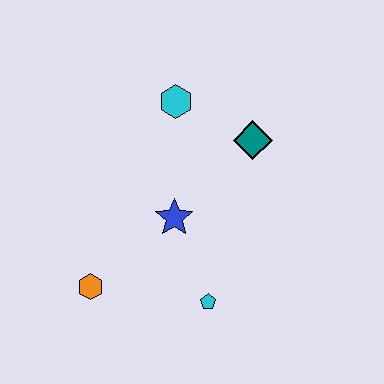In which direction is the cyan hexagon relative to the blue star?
The cyan hexagon is above the blue star.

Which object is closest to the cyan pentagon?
The blue star is closest to the cyan pentagon.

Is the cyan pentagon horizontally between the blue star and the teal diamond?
Yes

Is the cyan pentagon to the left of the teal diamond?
Yes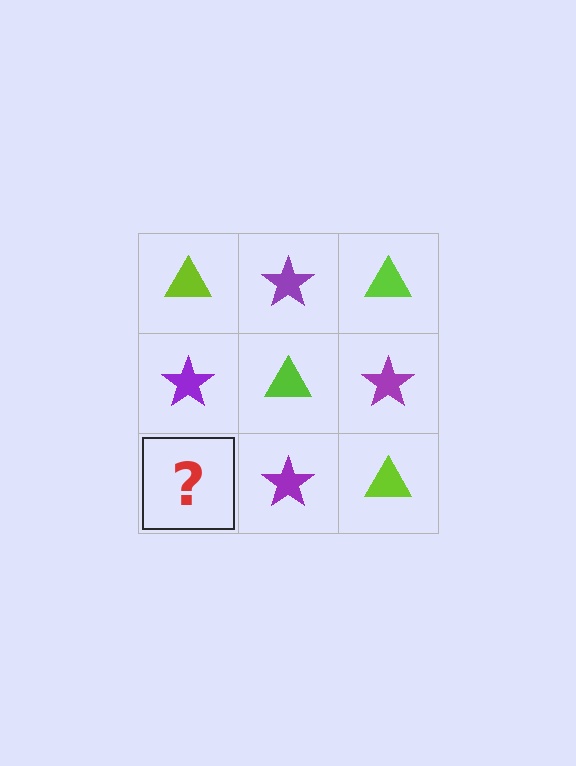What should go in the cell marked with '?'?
The missing cell should contain a lime triangle.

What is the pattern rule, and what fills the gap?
The rule is that it alternates lime triangle and purple star in a checkerboard pattern. The gap should be filled with a lime triangle.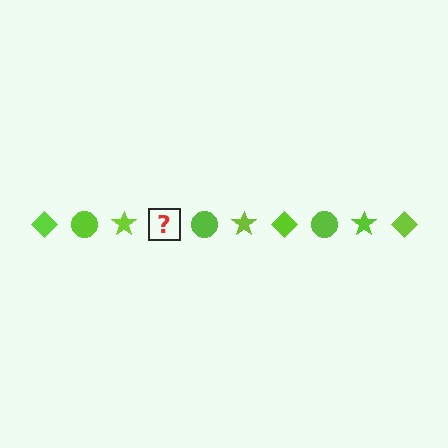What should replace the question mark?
The question mark should be replaced with a lime diamond.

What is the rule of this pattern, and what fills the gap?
The rule is that the pattern cycles through diamond, circle, star shapes in lime. The gap should be filled with a lime diamond.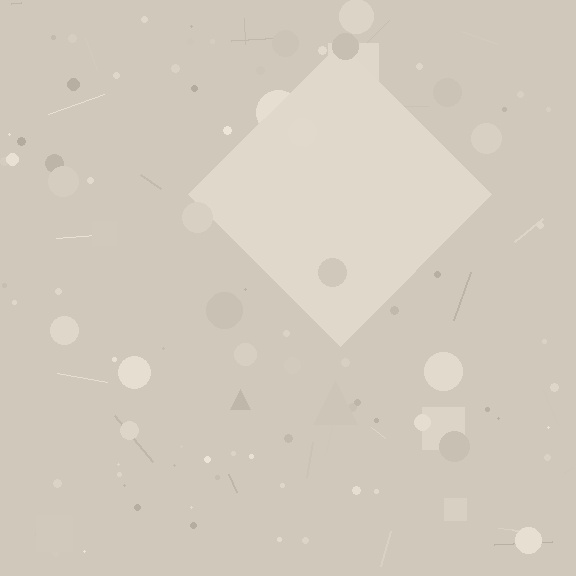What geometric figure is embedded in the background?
A diamond is embedded in the background.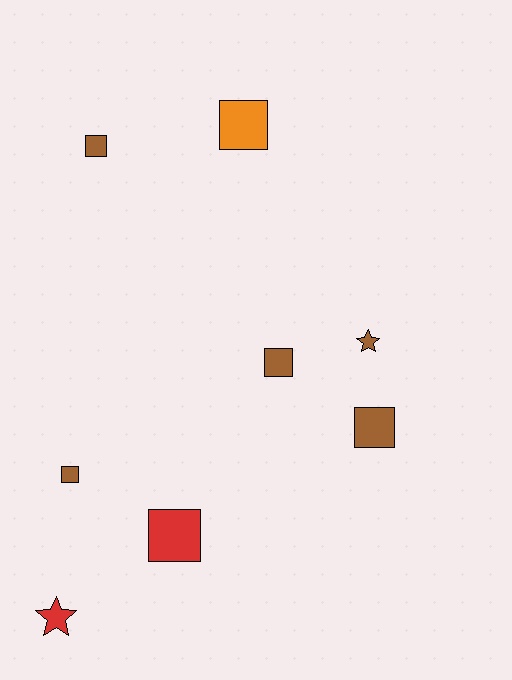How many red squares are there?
There is 1 red square.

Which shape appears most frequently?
Square, with 6 objects.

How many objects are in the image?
There are 8 objects.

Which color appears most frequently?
Brown, with 5 objects.